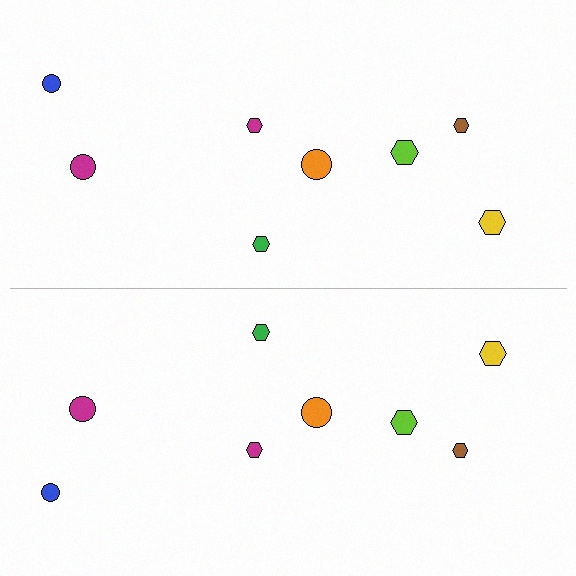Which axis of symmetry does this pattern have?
The pattern has a horizontal axis of symmetry running through the center of the image.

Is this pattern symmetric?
Yes, this pattern has bilateral (reflection) symmetry.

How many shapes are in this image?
There are 16 shapes in this image.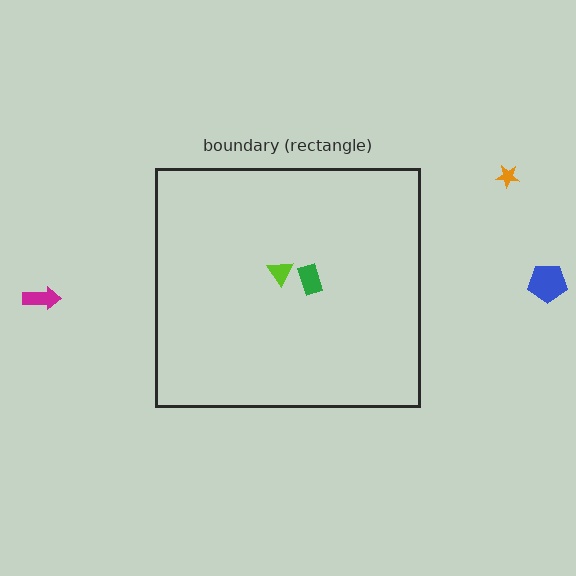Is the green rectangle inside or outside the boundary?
Inside.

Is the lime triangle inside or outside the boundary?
Inside.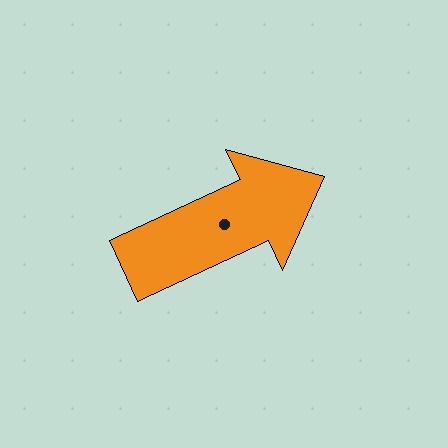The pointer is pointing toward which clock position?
Roughly 2 o'clock.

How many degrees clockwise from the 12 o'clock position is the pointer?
Approximately 65 degrees.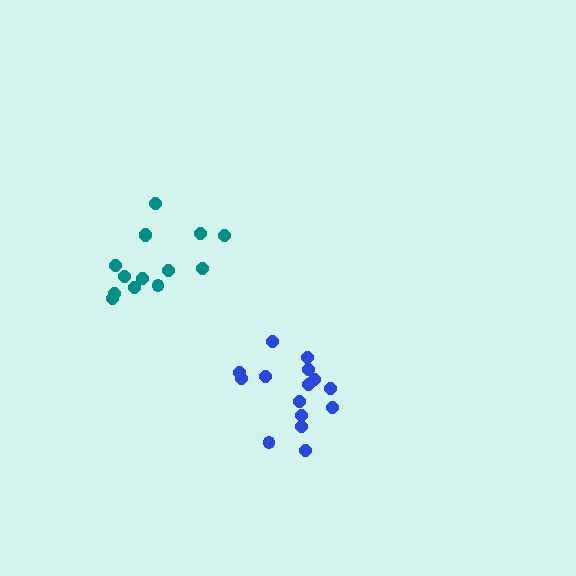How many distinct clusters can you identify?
There are 2 distinct clusters.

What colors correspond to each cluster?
The clusters are colored: teal, blue.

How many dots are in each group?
Group 1: 14 dots, Group 2: 15 dots (29 total).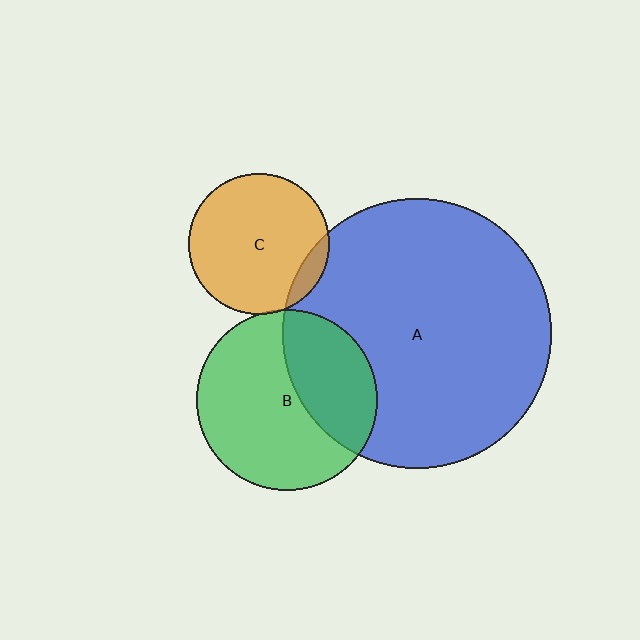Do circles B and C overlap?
Yes.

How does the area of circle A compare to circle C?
Approximately 3.6 times.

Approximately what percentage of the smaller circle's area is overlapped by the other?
Approximately 5%.